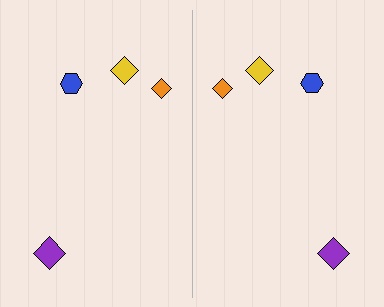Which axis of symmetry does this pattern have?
The pattern has a vertical axis of symmetry running through the center of the image.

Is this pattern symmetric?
Yes, this pattern has bilateral (reflection) symmetry.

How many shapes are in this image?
There are 8 shapes in this image.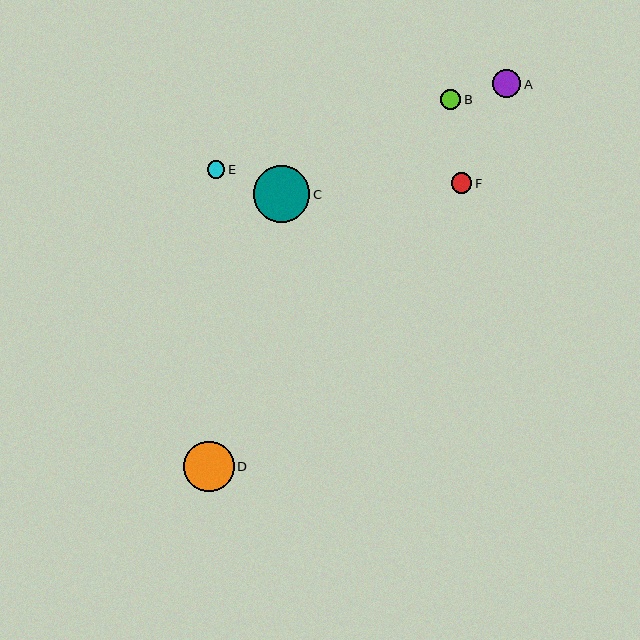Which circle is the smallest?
Circle E is the smallest with a size of approximately 18 pixels.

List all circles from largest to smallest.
From largest to smallest: C, D, A, F, B, E.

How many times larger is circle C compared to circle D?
Circle C is approximately 1.1 times the size of circle D.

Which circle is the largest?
Circle C is the largest with a size of approximately 56 pixels.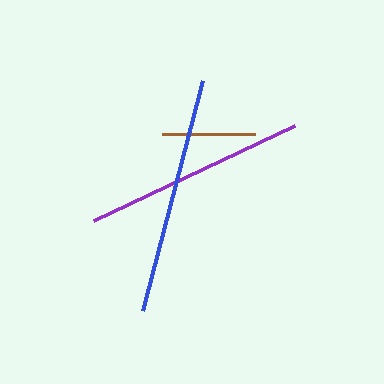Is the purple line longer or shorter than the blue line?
The blue line is longer than the purple line.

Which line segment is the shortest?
The brown line is the shortest at approximately 93 pixels.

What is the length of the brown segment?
The brown segment is approximately 93 pixels long.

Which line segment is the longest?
The blue line is the longest at approximately 237 pixels.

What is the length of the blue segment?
The blue segment is approximately 237 pixels long.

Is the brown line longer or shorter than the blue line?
The blue line is longer than the brown line.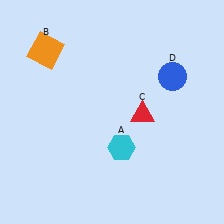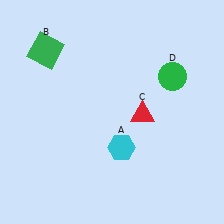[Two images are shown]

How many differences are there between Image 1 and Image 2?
There are 2 differences between the two images.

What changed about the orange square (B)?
In Image 1, B is orange. In Image 2, it changed to green.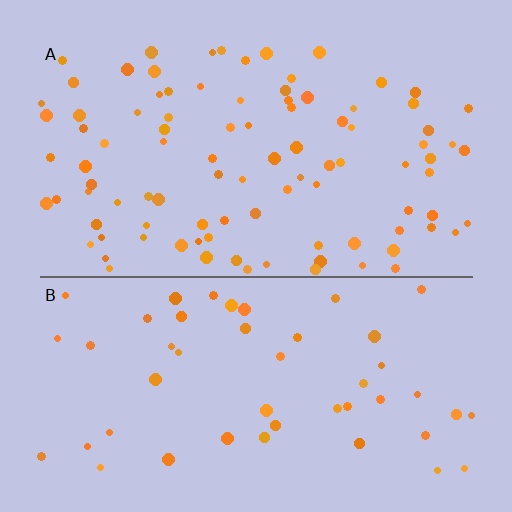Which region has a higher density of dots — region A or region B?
A (the top).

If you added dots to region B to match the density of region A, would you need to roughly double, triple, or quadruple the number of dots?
Approximately double.